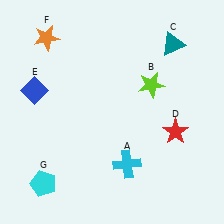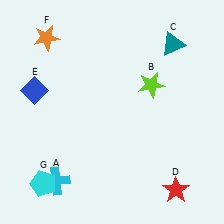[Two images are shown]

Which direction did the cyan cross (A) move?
The cyan cross (A) moved left.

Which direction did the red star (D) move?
The red star (D) moved down.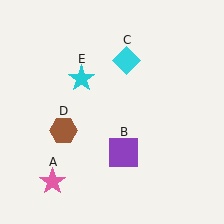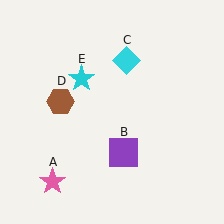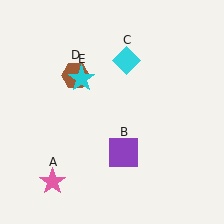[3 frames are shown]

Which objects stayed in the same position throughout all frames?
Pink star (object A) and purple square (object B) and cyan diamond (object C) and cyan star (object E) remained stationary.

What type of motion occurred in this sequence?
The brown hexagon (object D) rotated clockwise around the center of the scene.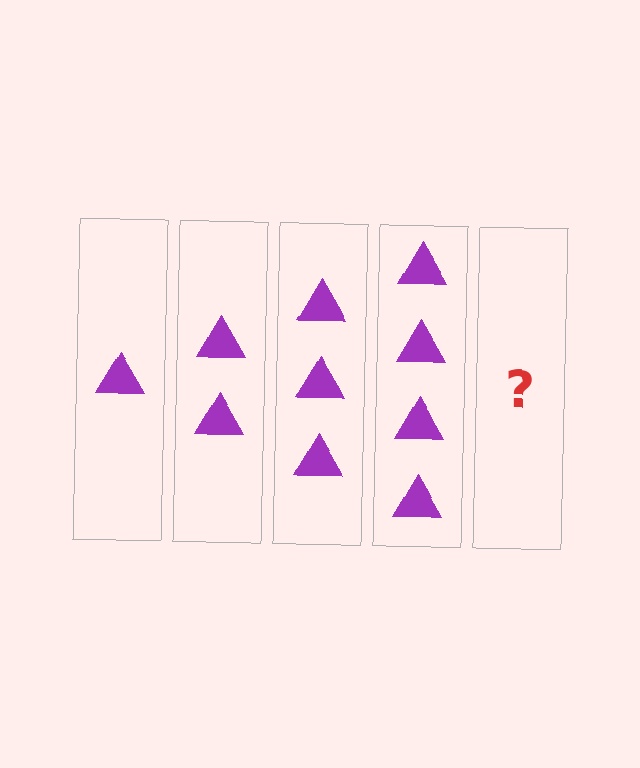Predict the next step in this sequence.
The next step is 5 triangles.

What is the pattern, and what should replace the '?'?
The pattern is that each step adds one more triangle. The '?' should be 5 triangles.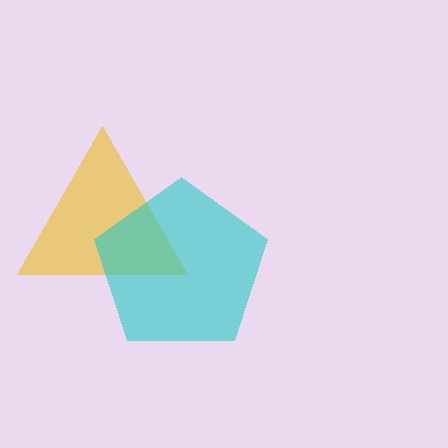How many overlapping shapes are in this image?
There are 2 overlapping shapes in the image.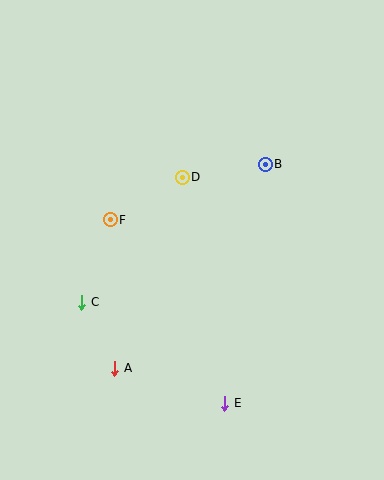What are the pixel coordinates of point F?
Point F is at (110, 220).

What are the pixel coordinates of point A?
Point A is at (115, 368).